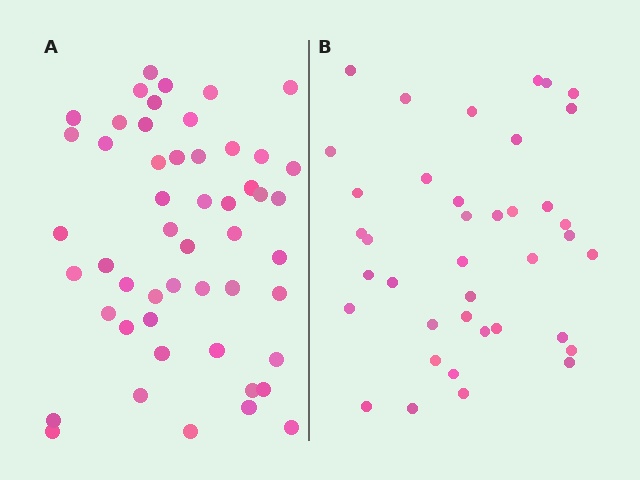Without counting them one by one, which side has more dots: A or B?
Region A (the left region) has more dots.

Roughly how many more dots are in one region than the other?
Region A has roughly 12 or so more dots than region B.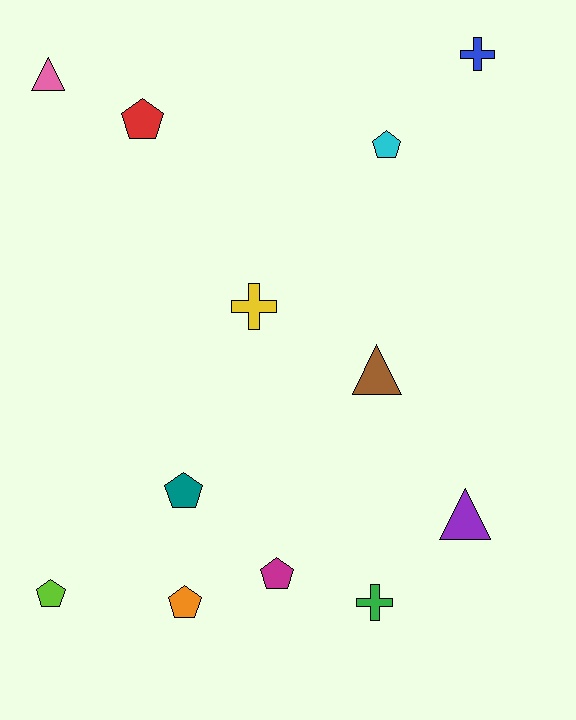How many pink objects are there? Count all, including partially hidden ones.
There is 1 pink object.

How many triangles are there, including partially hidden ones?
There are 3 triangles.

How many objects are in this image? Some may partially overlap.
There are 12 objects.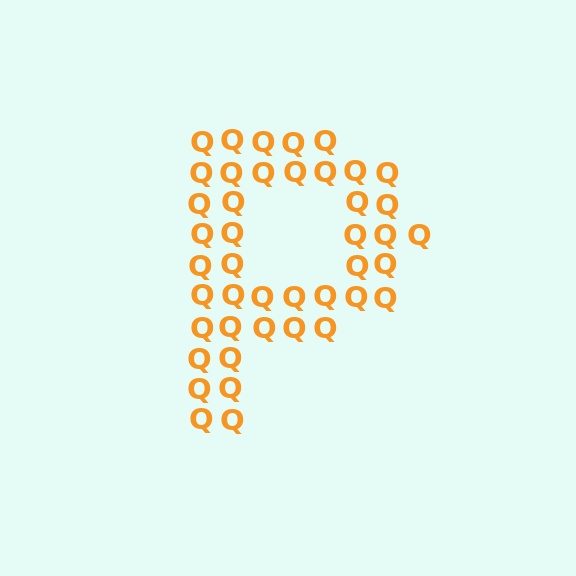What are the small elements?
The small elements are letter Q's.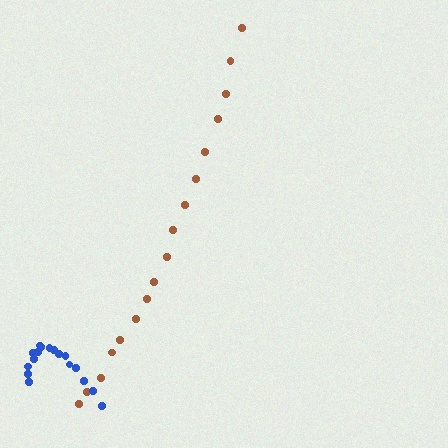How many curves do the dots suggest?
There are 2 distinct paths.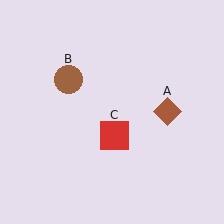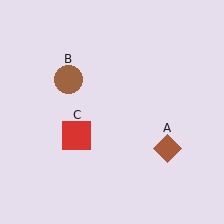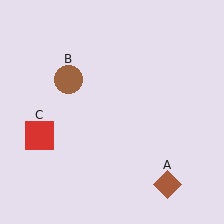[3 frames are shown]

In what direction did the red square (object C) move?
The red square (object C) moved left.